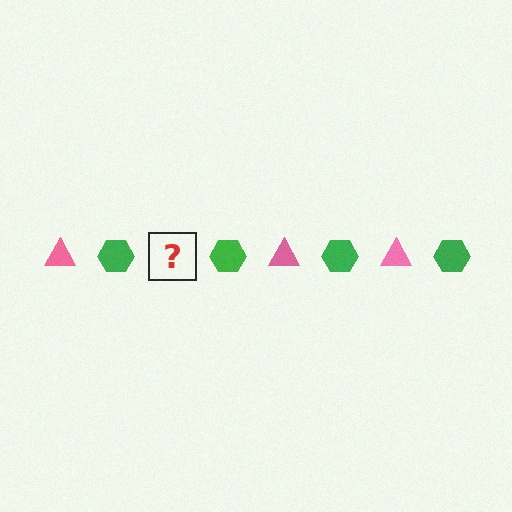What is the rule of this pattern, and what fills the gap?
The rule is that the pattern alternates between pink triangle and green hexagon. The gap should be filled with a pink triangle.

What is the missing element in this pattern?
The missing element is a pink triangle.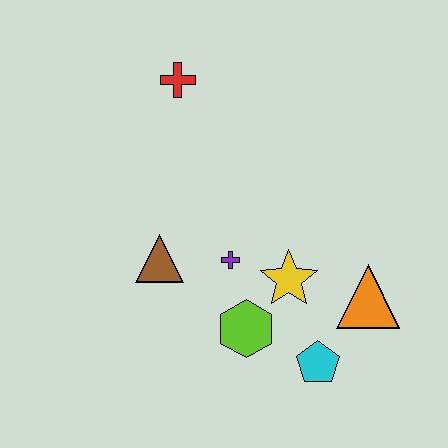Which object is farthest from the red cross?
The cyan pentagon is farthest from the red cross.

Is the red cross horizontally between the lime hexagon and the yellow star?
No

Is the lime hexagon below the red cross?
Yes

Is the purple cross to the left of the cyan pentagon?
Yes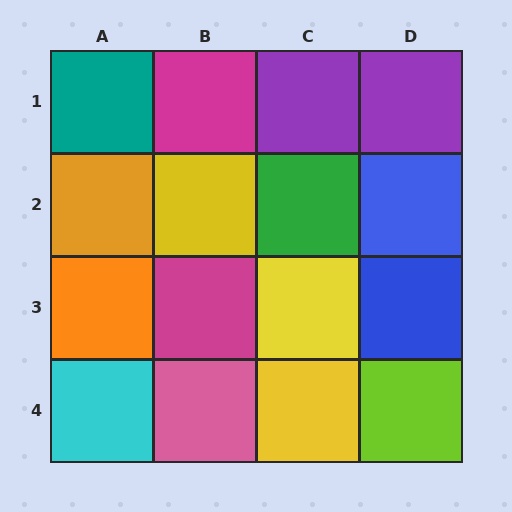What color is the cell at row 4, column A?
Cyan.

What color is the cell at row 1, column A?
Teal.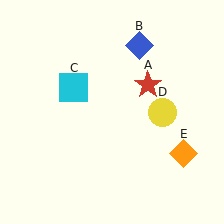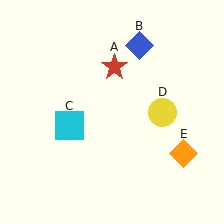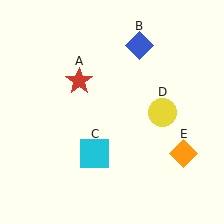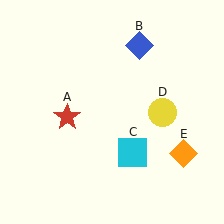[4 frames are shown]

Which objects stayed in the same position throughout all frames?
Blue diamond (object B) and yellow circle (object D) and orange diamond (object E) remained stationary.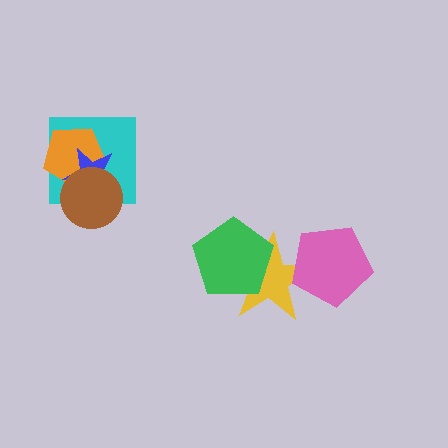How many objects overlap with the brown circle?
3 objects overlap with the brown circle.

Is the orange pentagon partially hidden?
Yes, it is partially covered by another shape.